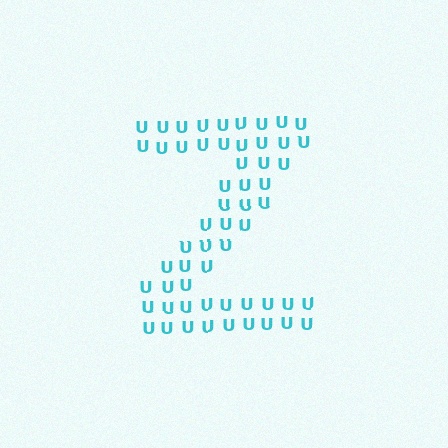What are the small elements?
The small elements are letter U's.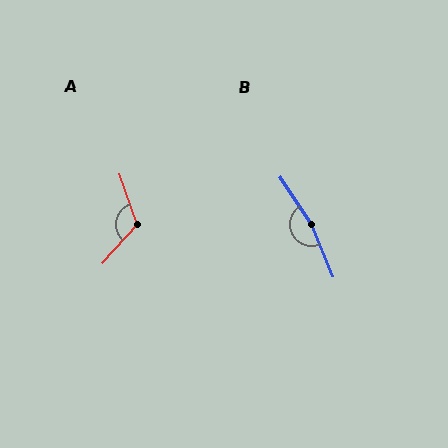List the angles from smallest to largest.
A (119°), B (169°).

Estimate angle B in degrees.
Approximately 169 degrees.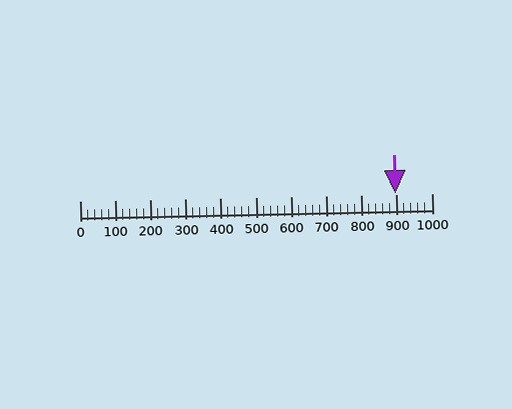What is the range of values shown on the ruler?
The ruler shows values from 0 to 1000.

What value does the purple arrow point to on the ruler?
The purple arrow points to approximately 898.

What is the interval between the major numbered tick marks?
The major tick marks are spaced 100 units apart.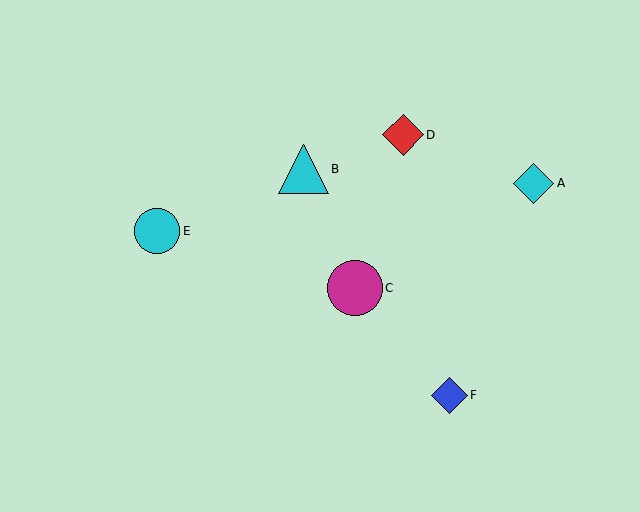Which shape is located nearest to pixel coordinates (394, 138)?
The red diamond (labeled D) at (403, 135) is nearest to that location.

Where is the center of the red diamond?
The center of the red diamond is at (403, 135).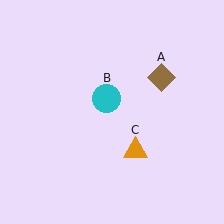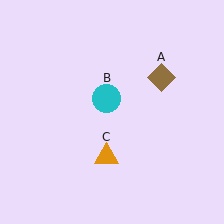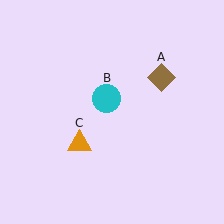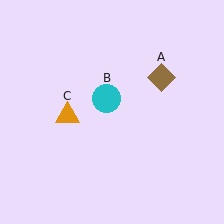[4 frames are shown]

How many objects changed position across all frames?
1 object changed position: orange triangle (object C).